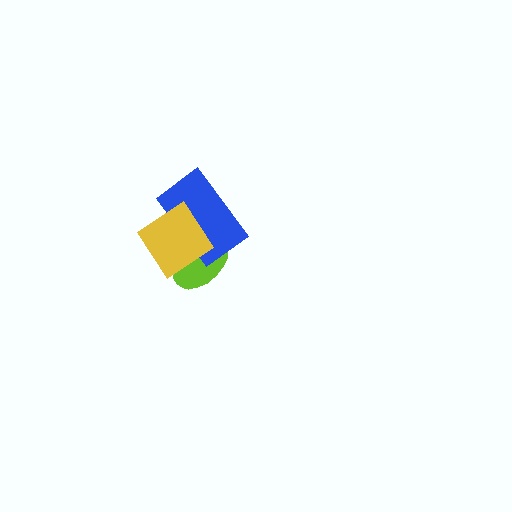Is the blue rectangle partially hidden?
Yes, it is partially covered by another shape.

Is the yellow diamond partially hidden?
No, no other shape covers it.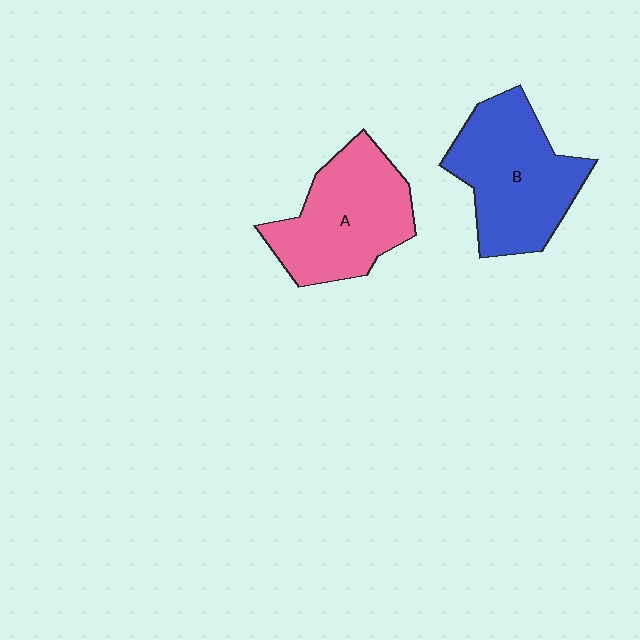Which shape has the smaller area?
Shape A (pink).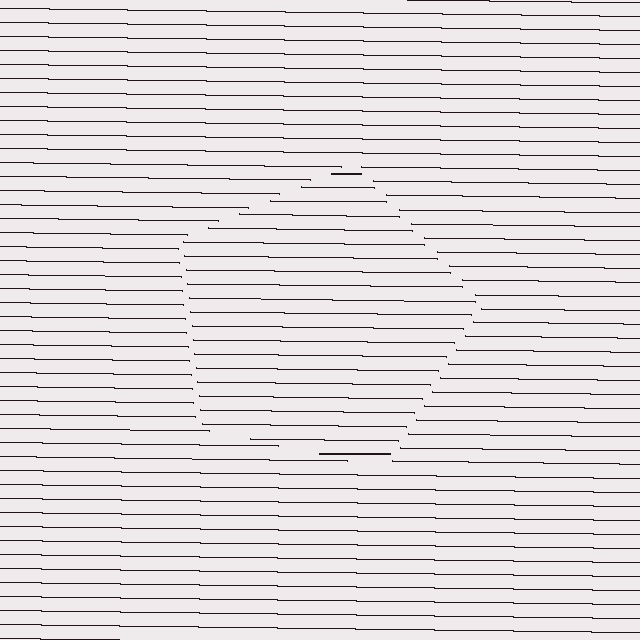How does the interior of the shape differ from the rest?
The interior of the shape contains the same grating, shifted by half a period — the contour is defined by the phase discontinuity where line-ends from the inner and outer gratings abut.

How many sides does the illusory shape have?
5 sides — the line-ends trace a pentagon.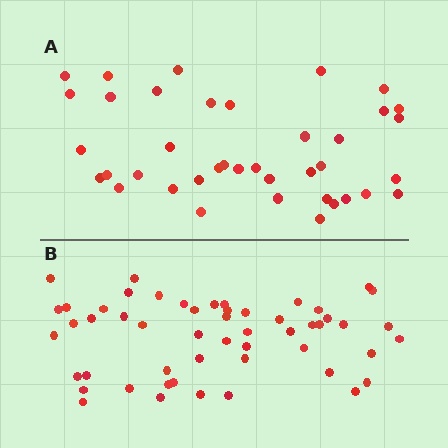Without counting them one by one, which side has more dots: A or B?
Region B (the bottom region) has more dots.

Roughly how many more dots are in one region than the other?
Region B has approximately 15 more dots than region A.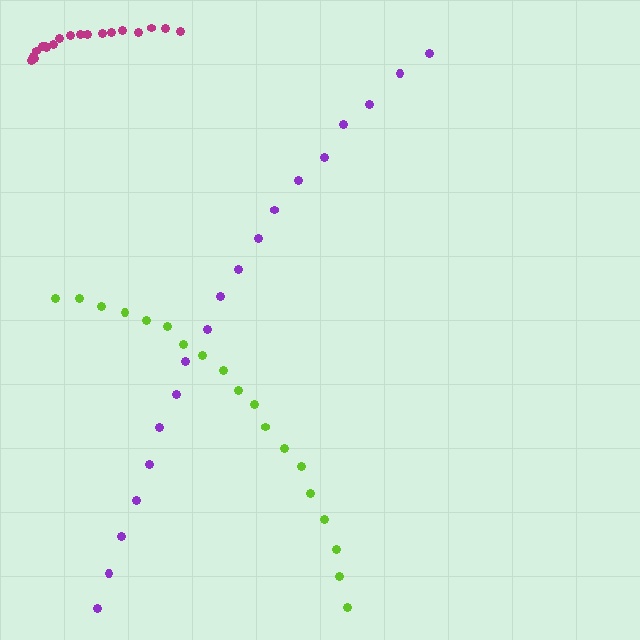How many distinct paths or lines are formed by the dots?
There are 3 distinct paths.